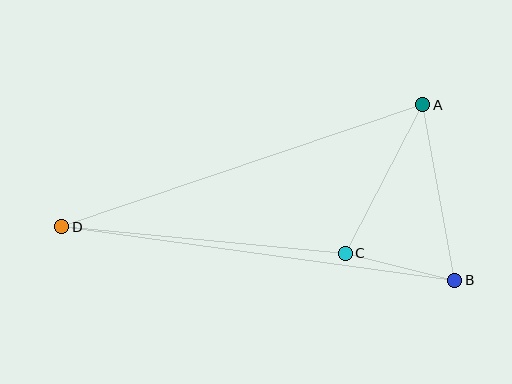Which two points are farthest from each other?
Points B and D are farthest from each other.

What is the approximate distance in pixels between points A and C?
The distance between A and C is approximately 168 pixels.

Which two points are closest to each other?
Points B and C are closest to each other.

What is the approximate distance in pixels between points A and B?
The distance between A and B is approximately 178 pixels.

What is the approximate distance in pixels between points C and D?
The distance between C and D is approximately 285 pixels.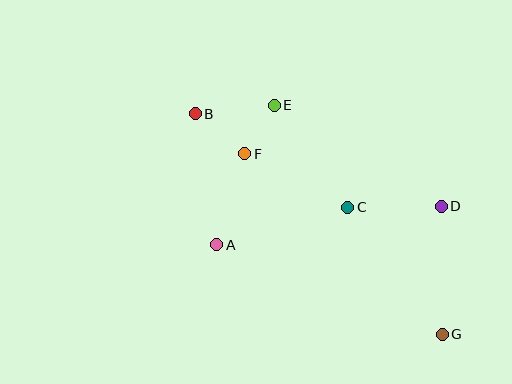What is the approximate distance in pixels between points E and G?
The distance between E and G is approximately 283 pixels.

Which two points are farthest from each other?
Points B and G are farthest from each other.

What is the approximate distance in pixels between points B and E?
The distance between B and E is approximately 80 pixels.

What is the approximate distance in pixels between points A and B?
The distance between A and B is approximately 133 pixels.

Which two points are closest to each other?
Points E and F are closest to each other.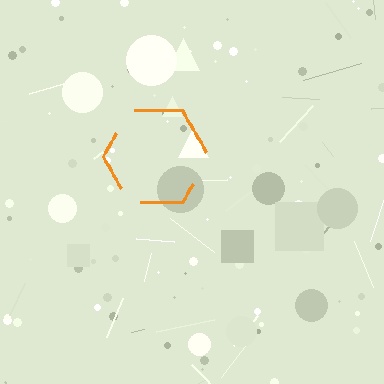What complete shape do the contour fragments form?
The contour fragments form a hexagon.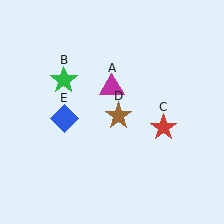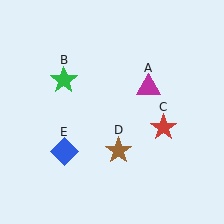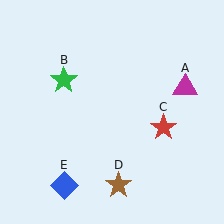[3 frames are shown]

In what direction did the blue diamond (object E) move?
The blue diamond (object E) moved down.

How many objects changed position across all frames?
3 objects changed position: magenta triangle (object A), brown star (object D), blue diamond (object E).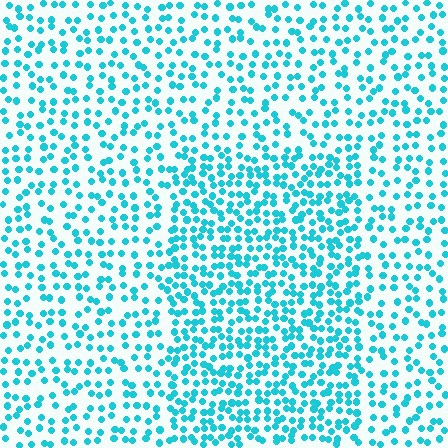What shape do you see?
I see a rectangle.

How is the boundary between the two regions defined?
The boundary is defined by a change in element density (approximately 1.7x ratio). All elements are the same color, size, and shape.